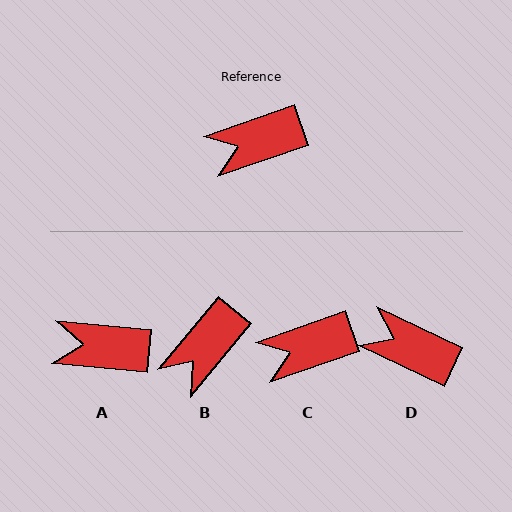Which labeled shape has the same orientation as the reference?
C.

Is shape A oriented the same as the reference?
No, it is off by about 24 degrees.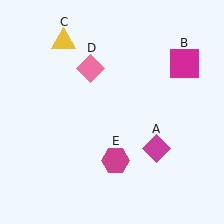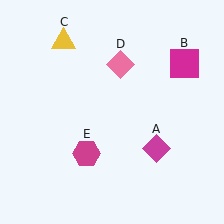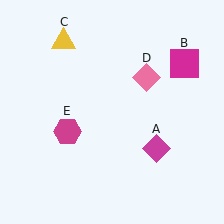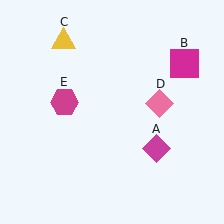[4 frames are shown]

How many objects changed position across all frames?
2 objects changed position: pink diamond (object D), magenta hexagon (object E).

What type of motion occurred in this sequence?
The pink diamond (object D), magenta hexagon (object E) rotated clockwise around the center of the scene.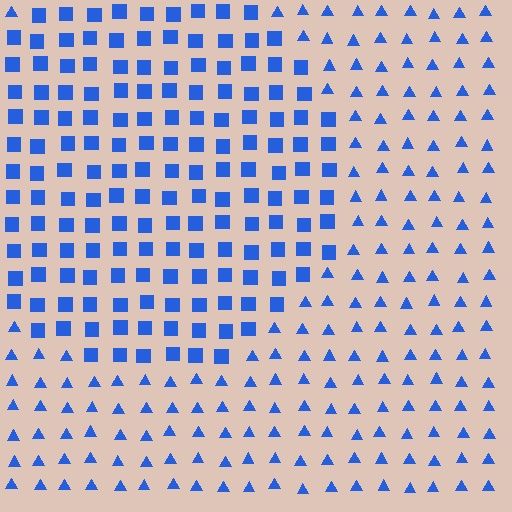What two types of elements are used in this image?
The image uses squares inside the circle region and triangles outside it.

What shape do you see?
I see a circle.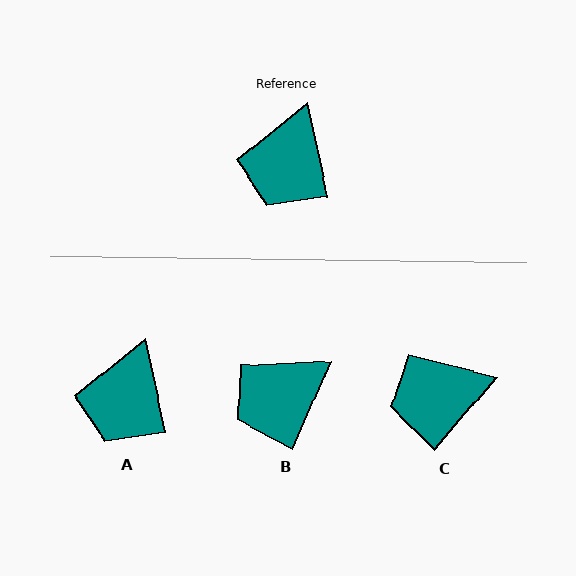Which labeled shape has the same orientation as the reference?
A.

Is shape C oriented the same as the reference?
No, it is off by about 53 degrees.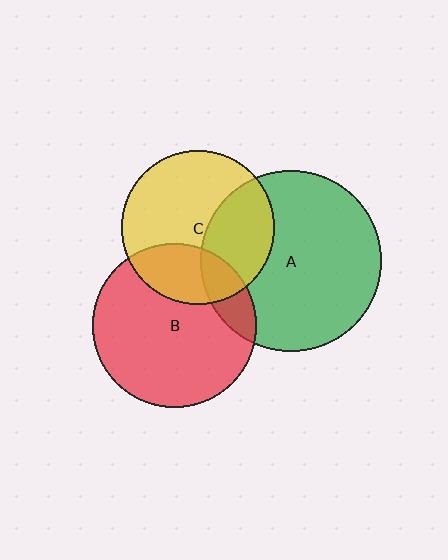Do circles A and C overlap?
Yes.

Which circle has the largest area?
Circle A (green).